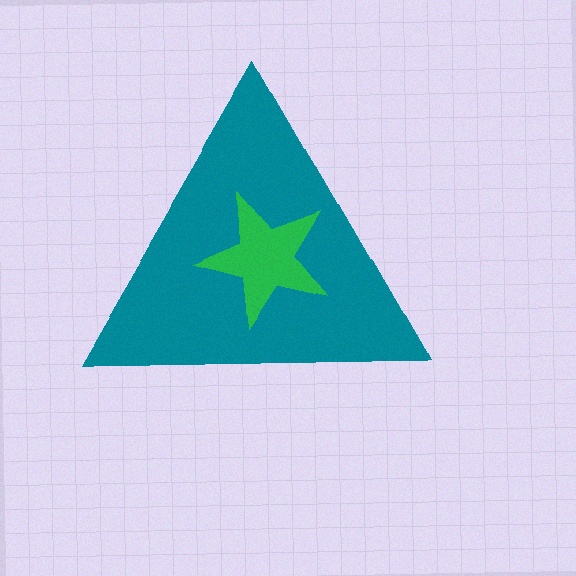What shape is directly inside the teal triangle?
The green star.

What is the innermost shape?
The green star.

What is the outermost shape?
The teal triangle.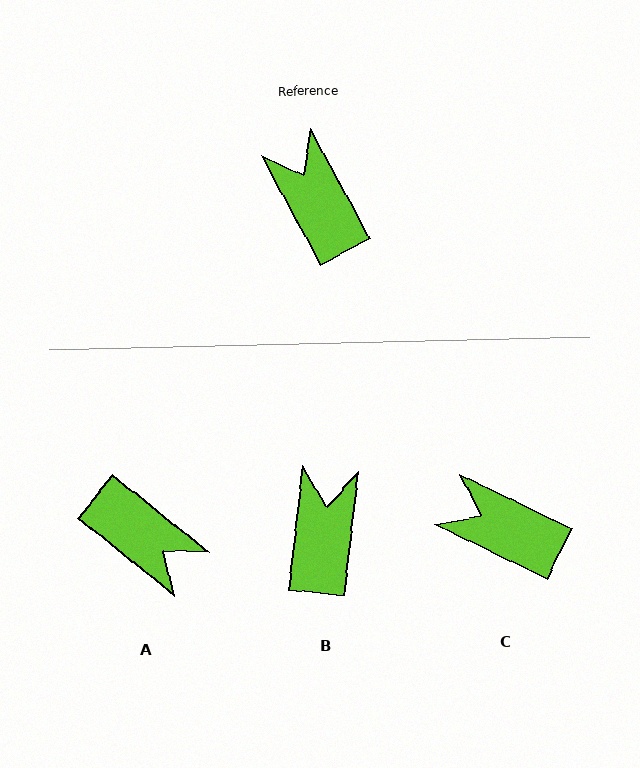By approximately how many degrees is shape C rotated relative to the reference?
Approximately 36 degrees counter-clockwise.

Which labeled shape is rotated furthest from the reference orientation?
A, about 157 degrees away.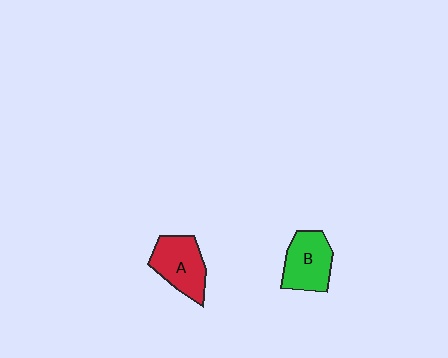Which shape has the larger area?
Shape A (red).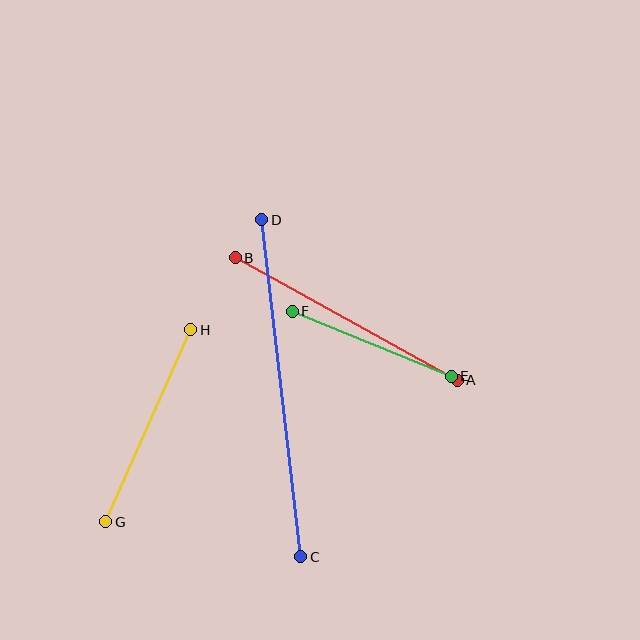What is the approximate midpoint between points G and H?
The midpoint is at approximately (148, 426) pixels.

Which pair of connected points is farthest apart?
Points C and D are farthest apart.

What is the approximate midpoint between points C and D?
The midpoint is at approximately (281, 388) pixels.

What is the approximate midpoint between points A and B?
The midpoint is at approximately (346, 319) pixels.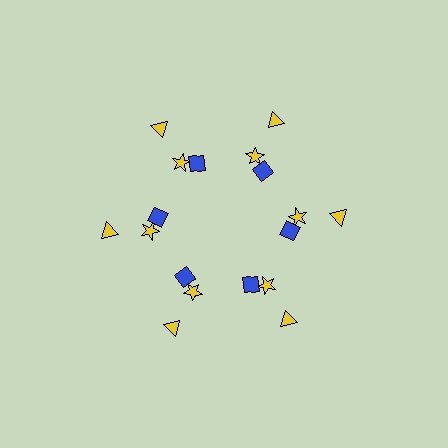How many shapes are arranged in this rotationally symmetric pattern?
There are 18 shapes, arranged in 6 groups of 3.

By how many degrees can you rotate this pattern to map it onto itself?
The pattern maps onto itself every 60 degrees of rotation.